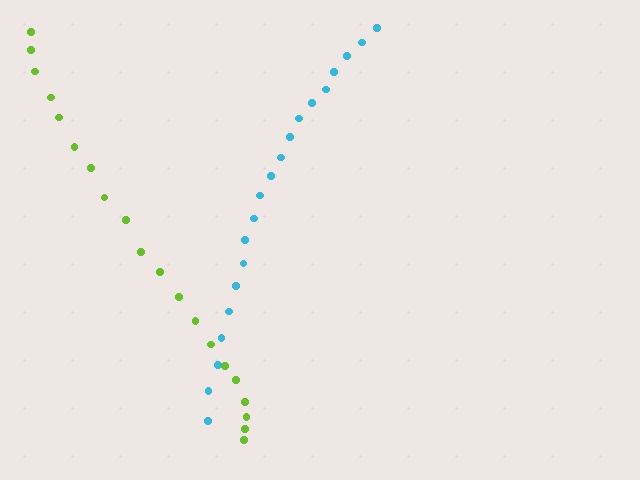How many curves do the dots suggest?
There are 2 distinct paths.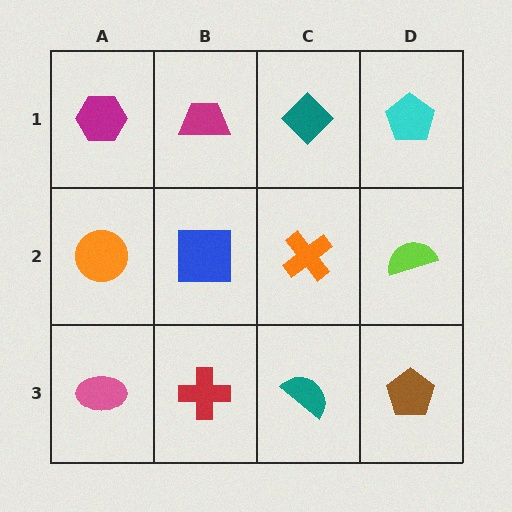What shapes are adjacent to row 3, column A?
An orange circle (row 2, column A), a red cross (row 3, column B).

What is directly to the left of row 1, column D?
A teal diamond.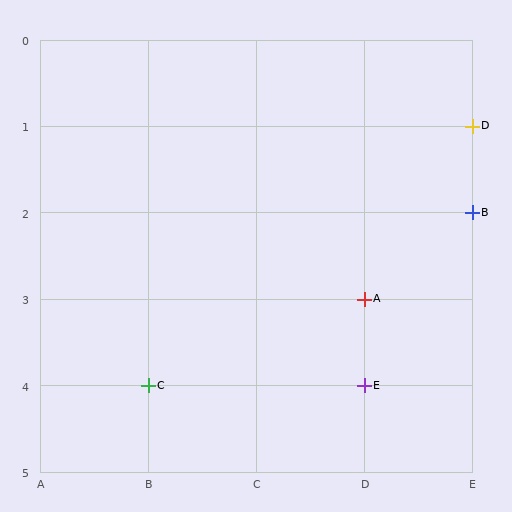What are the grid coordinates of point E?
Point E is at grid coordinates (D, 4).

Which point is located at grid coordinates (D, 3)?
Point A is at (D, 3).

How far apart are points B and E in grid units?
Points B and E are 1 column and 2 rows apart (about 2.2 grid units diagonally).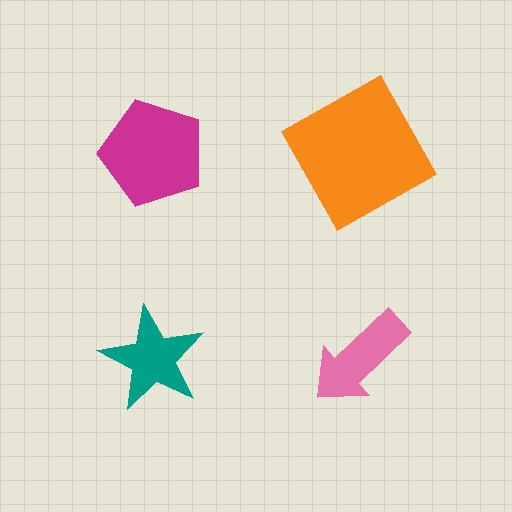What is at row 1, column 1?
A magenta pentagon.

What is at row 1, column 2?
An orange square.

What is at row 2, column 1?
A teal star.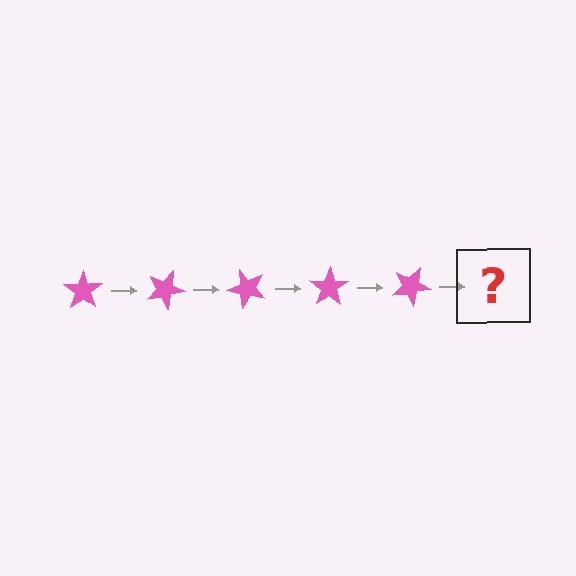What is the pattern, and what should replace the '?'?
The pattern is that the star rotates 25 degrees each step. The '?' should be a pink star rotated 125 degrees.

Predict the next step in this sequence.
The next step is a pink star rotated 125 degrees.